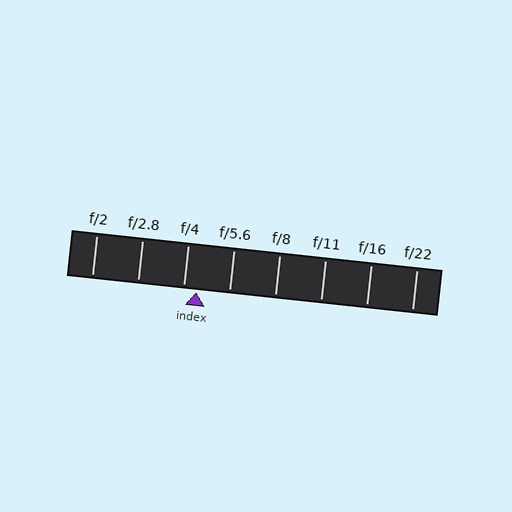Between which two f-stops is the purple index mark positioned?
The index mark is between f/4 and f/5.6.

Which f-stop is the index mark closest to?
The index mark is closest to f/4.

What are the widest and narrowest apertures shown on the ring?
The widest aperture shown is f/2 and the narrowest is f/22.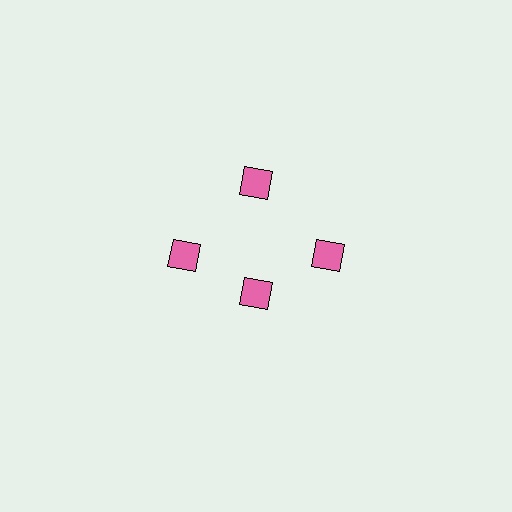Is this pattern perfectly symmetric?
No. The 4 pink diamonds are arranged in a ring, but one element near the 6 o'clock position is pulled inward toward the center, breaking the 4-fold rotational symmetry.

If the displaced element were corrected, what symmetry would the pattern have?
It would have 4-fold rotational symmetry — the pattern would map onto itself every 90 degrees.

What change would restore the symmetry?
The symmetry would be restored by moving it outward, back onto the ring so that all 4 diamonds sit at equal angles and equal distance from the center.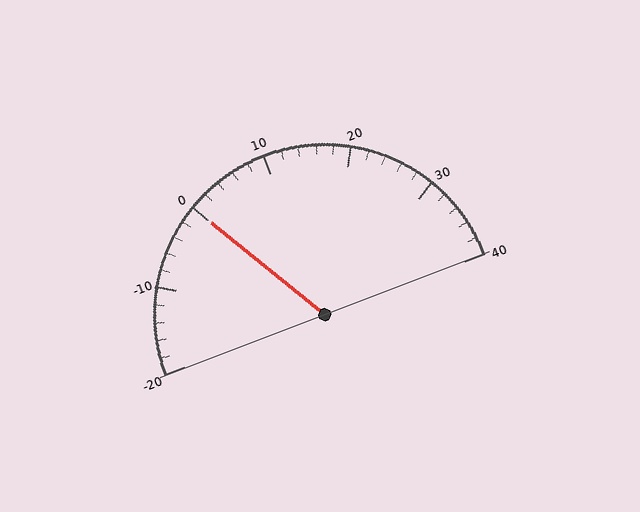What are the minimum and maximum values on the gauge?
The gauge ranges from -20 to 40.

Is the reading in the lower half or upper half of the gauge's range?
The reading is in the lower half of the range (-20 to 40).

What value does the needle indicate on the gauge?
The needle indicates approximately 0.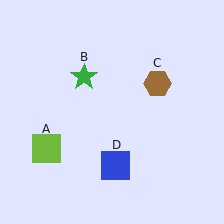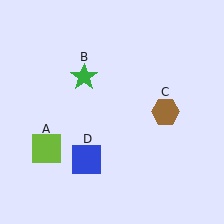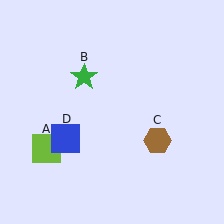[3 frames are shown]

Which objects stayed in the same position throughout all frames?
Lime square (object A) and green star (object B) remained stationary.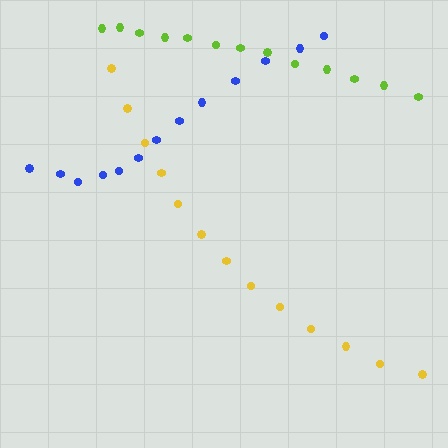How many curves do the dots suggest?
There are 3 distinct paths.